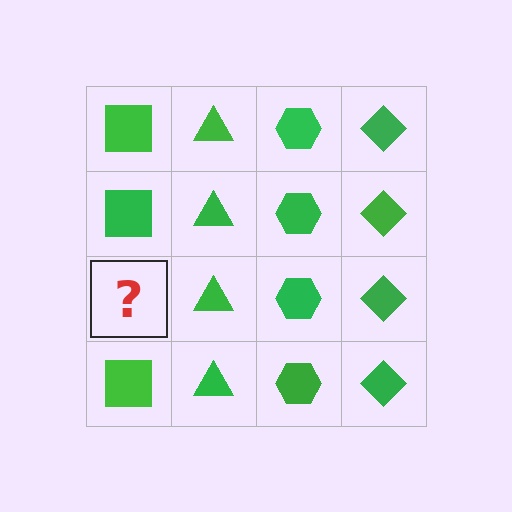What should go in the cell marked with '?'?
The missing cell should contain a green square.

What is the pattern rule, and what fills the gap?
The rule is that each column has a consistent shape. The gap should be filled with a green square.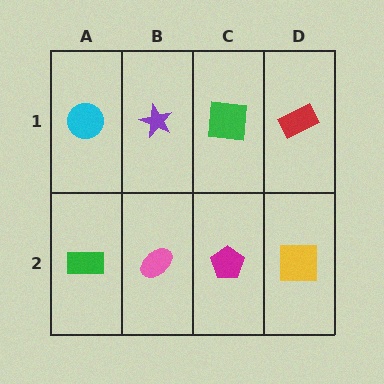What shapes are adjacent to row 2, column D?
A red rectangle (row 1, column D), a magenta pentagon (row 2, column C).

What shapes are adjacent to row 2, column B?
A purple star (row 1, column B), a green rectangle (row 2, column A), a magenta pentagon (row 2, column C).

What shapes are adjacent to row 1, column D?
A yellow square (row 2, column D), a green square (row 1, column C).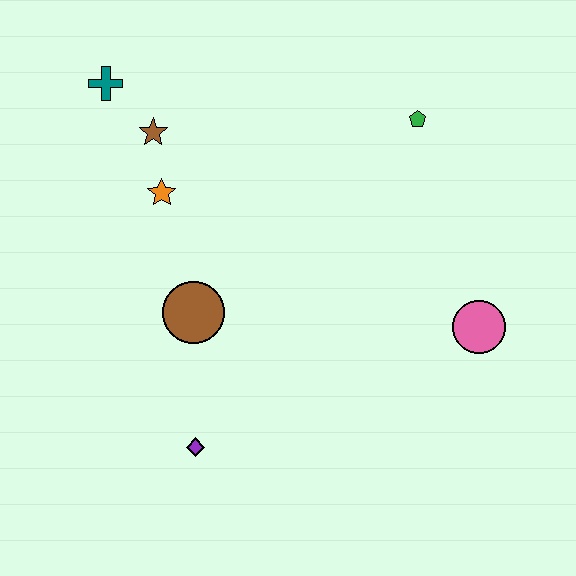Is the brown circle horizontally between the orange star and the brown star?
No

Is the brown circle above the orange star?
No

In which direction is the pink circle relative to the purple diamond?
The pink circle is to the right of the purple diamond.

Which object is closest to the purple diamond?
The brown circle is closest to the purple diamond.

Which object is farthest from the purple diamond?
The green pentagon is farthest from the purple diamond.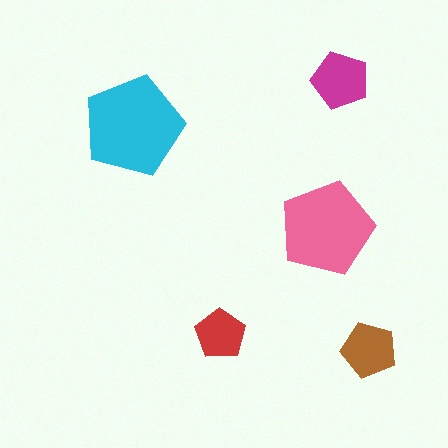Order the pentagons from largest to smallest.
the cyan one, the pink one, the magenta one, the brown one, the red one.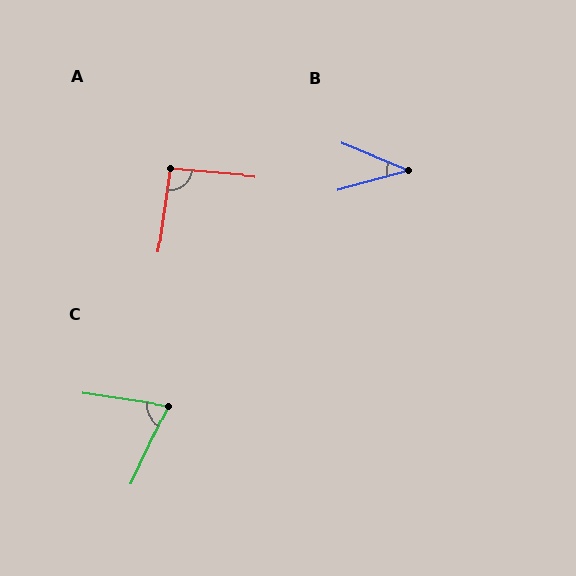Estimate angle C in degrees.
Approximately 73 degrees.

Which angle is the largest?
A, at approximately 92 degrees.